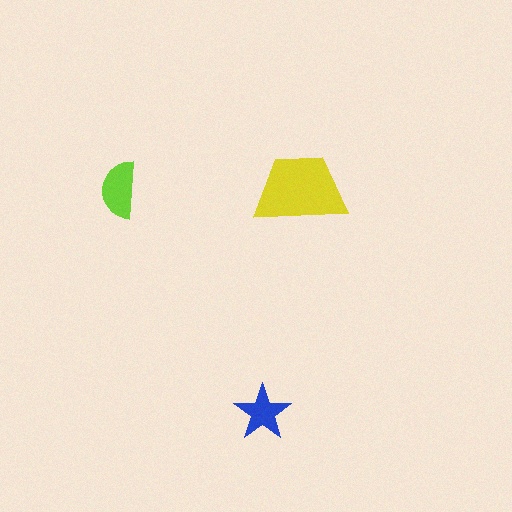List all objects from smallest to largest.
The blue star, the lime semicircle, the yellow trapezoid.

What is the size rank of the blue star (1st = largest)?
3rd.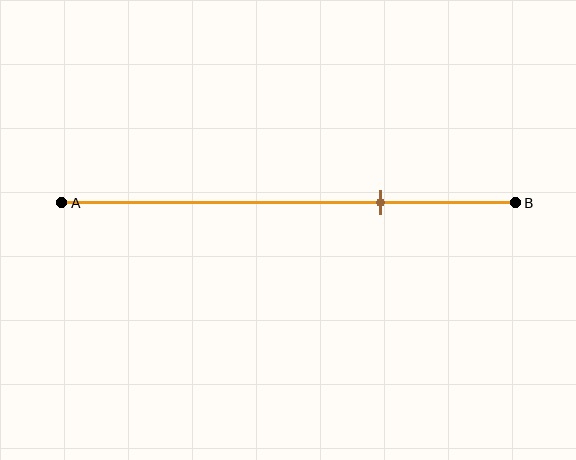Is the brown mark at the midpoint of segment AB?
No, the mark is at about 70% from A, not at the 50% midpoint.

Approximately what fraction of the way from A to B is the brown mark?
The brown mark is approximately 70% of the way from A to B.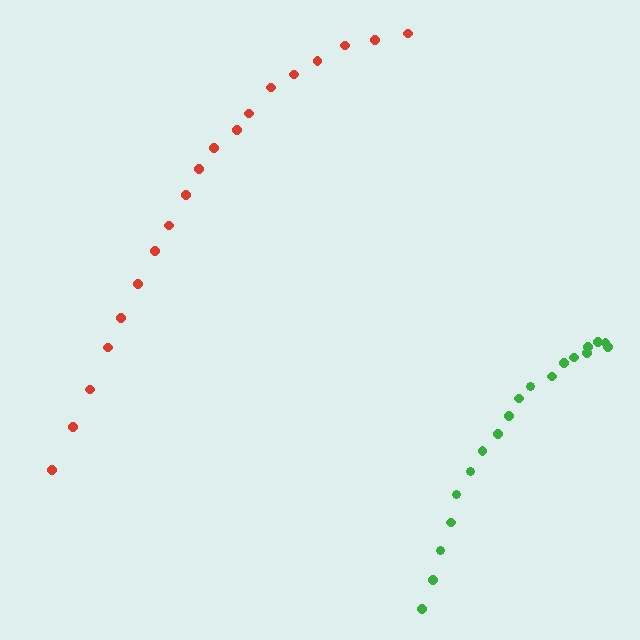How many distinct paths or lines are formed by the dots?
There are 2 distinct paths.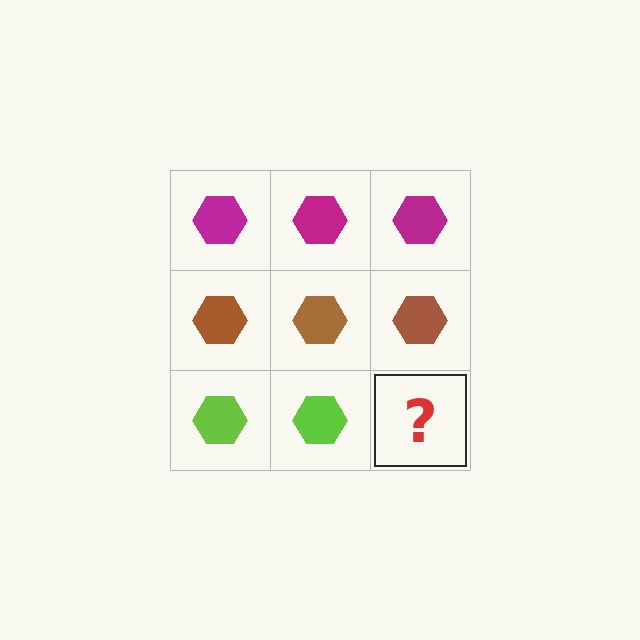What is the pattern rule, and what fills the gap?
The rule is that each row has a consistent color. The gap should be filled with a lime hexagon.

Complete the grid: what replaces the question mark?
The question mark should be replaced with a lime hexagon.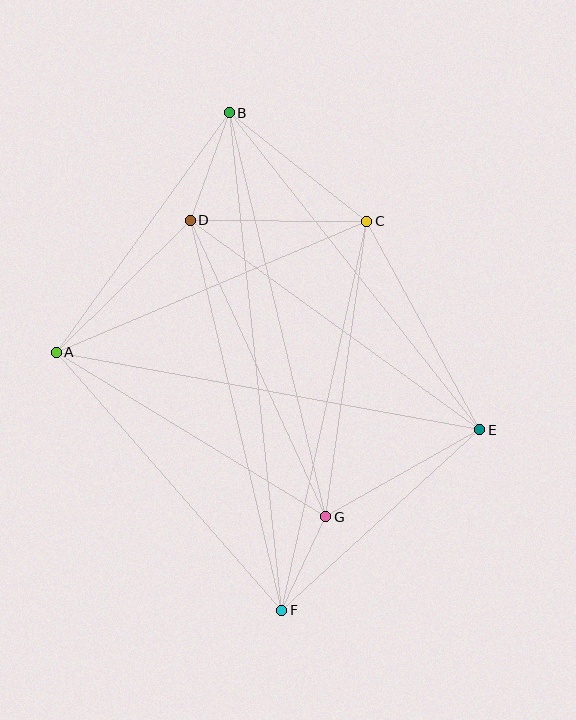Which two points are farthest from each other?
Points B and F are farthest from each other.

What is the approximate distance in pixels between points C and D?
The distance between C and D is approximately 176 pixels.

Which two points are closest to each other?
Points F and G are closest to each other.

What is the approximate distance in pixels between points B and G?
The distance between B and G is approximately 416 pixels.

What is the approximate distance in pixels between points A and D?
The distance between A and D is approximately 188 pixels.